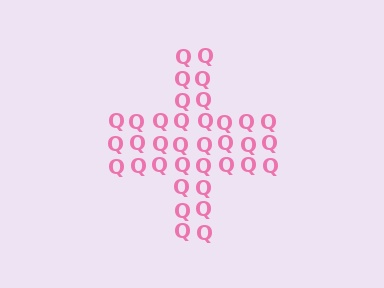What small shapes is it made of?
It is made of small letter Q's.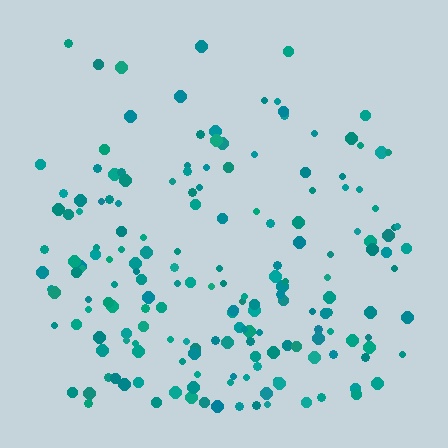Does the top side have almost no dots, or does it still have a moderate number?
Still a moderate number, just noticeably fewer than the bottom.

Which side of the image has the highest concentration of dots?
The bottom.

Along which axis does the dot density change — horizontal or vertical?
Vertical.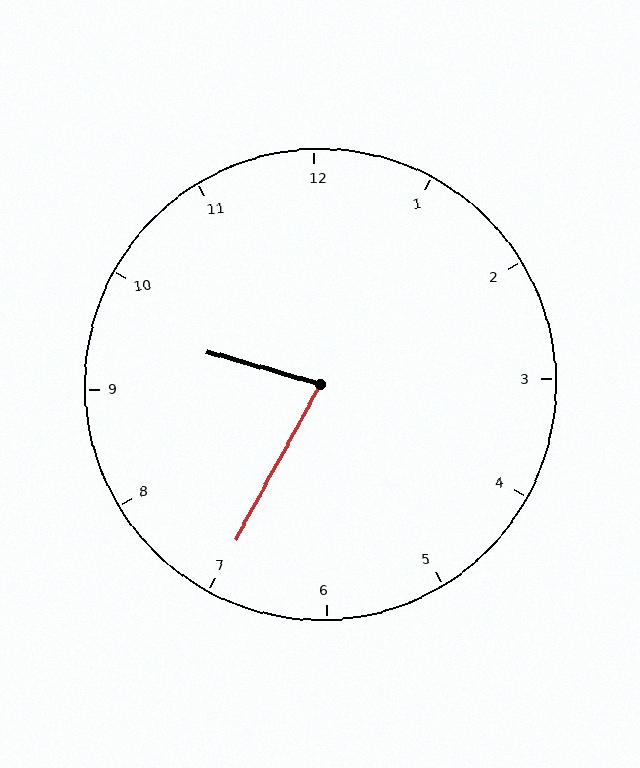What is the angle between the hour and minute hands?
Approximately 78 degrees.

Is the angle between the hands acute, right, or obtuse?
It is acute.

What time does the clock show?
9:35.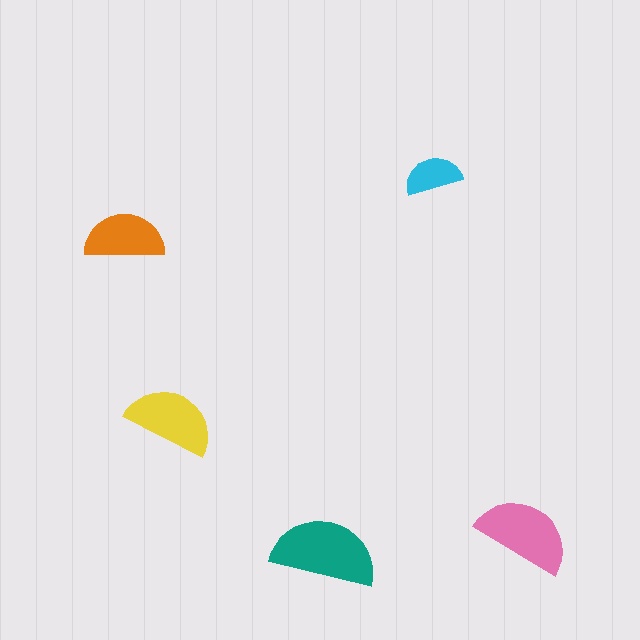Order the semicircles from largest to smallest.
the teal one, the pink one, the yellow one, the orange one, the cyan one.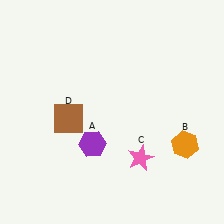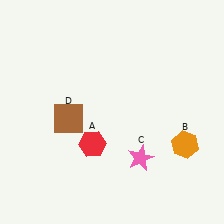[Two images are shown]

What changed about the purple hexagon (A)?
In Image 1, A is purple. In Image 2, it changed to red.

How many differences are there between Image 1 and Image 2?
There is 1 difference between the two images.